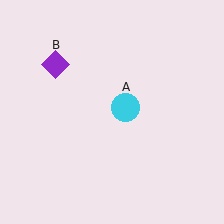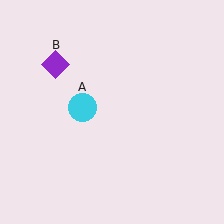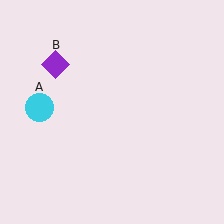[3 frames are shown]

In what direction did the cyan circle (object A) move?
The cyan circle (object A) moved left.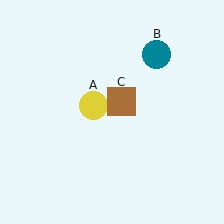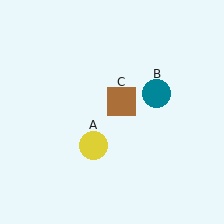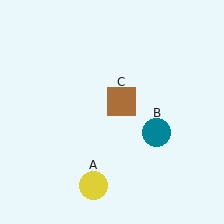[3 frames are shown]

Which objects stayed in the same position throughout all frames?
Brown square (object C) remained stationary.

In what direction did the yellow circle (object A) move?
The yellow circle (object A) moved down.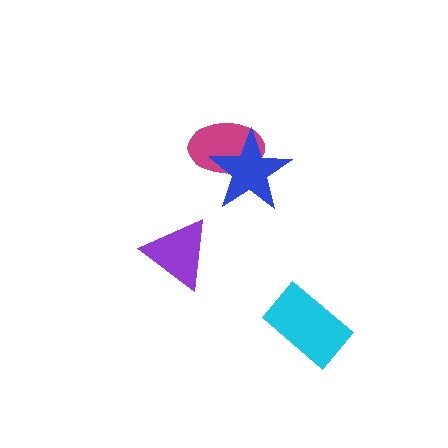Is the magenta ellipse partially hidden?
Yes, it is partially covered by another shape.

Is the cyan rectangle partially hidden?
No, no other shape covers it.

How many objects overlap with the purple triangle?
0 objects overlap with the purple triangle.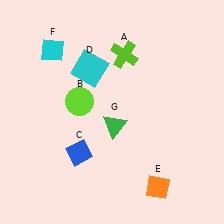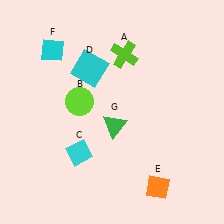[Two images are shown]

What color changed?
The diamond (C) changed from blue in Image 1 to cyan in Image 2.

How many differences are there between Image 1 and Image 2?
There is 1 difference between the two images.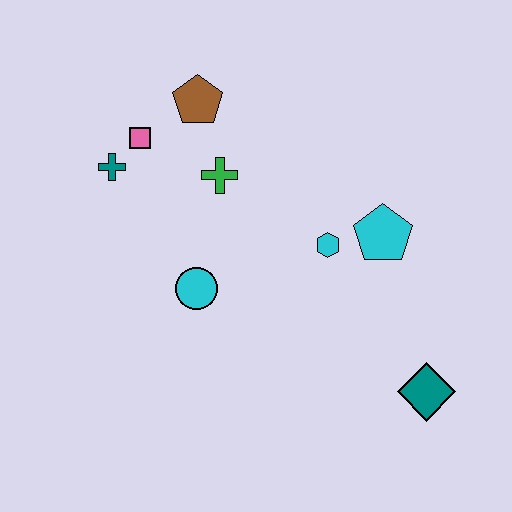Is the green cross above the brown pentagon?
No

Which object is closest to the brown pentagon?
The pink square is closest to the brown pentagon.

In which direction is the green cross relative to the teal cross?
The green cross is to the right of the teal cross.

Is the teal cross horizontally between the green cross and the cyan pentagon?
No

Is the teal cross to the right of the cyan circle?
No